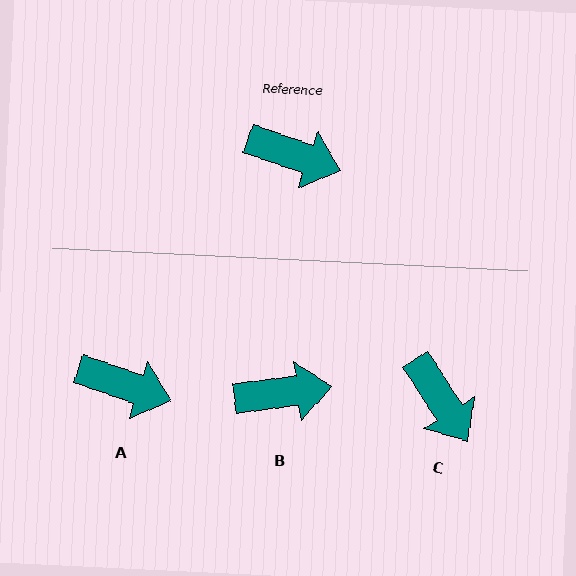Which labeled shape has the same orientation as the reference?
A.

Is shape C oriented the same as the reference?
No, it is off by about 39 degrees.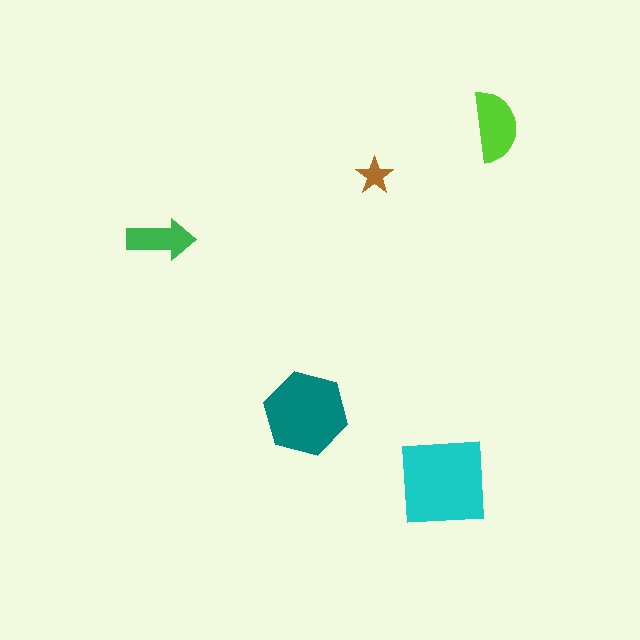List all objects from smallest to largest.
The brown star, the green arrow, the lime semicircle, the teal hexagon, the cyan square.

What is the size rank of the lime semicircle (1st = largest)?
3rd.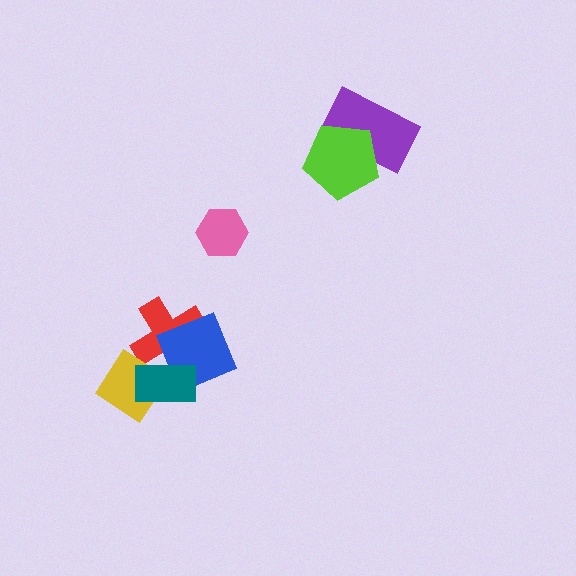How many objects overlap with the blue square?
2 objects overlap with the blue square.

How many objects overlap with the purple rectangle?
1 object overlaps with the purple rectangle.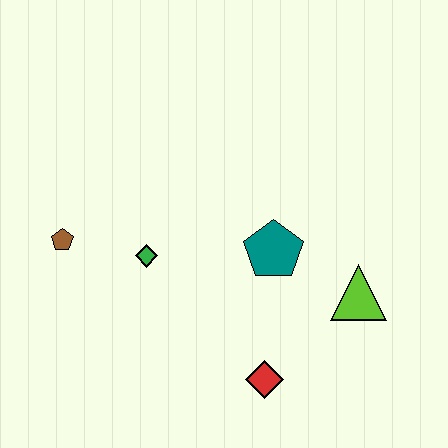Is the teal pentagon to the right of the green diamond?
Yes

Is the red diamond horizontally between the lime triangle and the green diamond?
Yes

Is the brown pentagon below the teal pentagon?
No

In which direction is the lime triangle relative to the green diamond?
The lime triangle is to the right of the green diamond.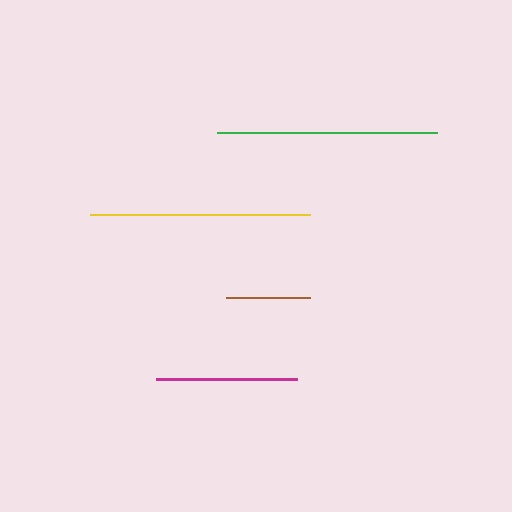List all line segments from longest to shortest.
From longest to shortest: yellow, green, magenta, brown.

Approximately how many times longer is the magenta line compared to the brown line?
The magenta line is approximately 1.7 times the length of the brown line.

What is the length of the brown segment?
The brown segment is approximately 84 pixels long.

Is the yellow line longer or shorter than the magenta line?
The yellow line is longer than the magenta line.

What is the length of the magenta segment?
The magenta segment is approximately 141 pixels long.